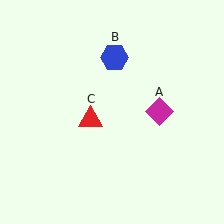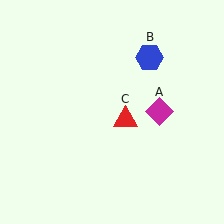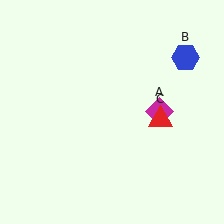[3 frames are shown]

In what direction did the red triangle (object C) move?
The red triangle (object C) moved right.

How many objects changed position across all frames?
2 objects changed position: blue hexagon (object B), red triangle (object C).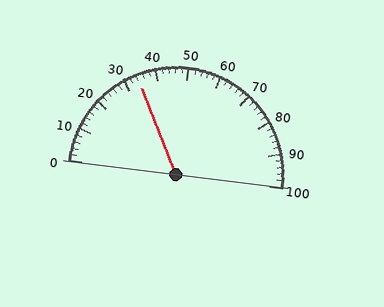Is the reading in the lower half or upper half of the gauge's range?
The reading is in the lower half of the range (0 to 100).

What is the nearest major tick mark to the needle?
The nearest major tick mark is 30.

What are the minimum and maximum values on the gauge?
The gauge ranges from 0 to 100.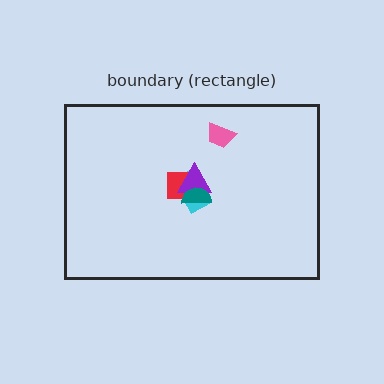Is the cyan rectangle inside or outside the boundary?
Inside.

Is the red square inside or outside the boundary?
Inside.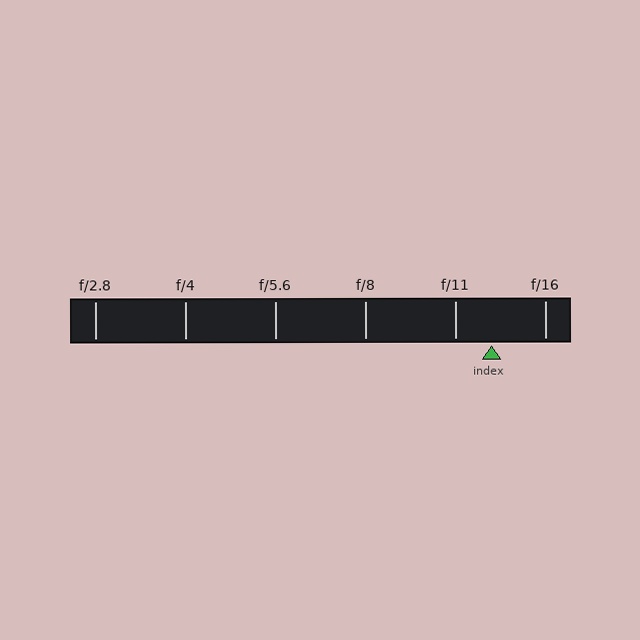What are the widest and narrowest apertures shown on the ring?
The widest aperture shown is f/2.8 and the narrowest is f/16.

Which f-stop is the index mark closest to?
The index mark is closest to f/11.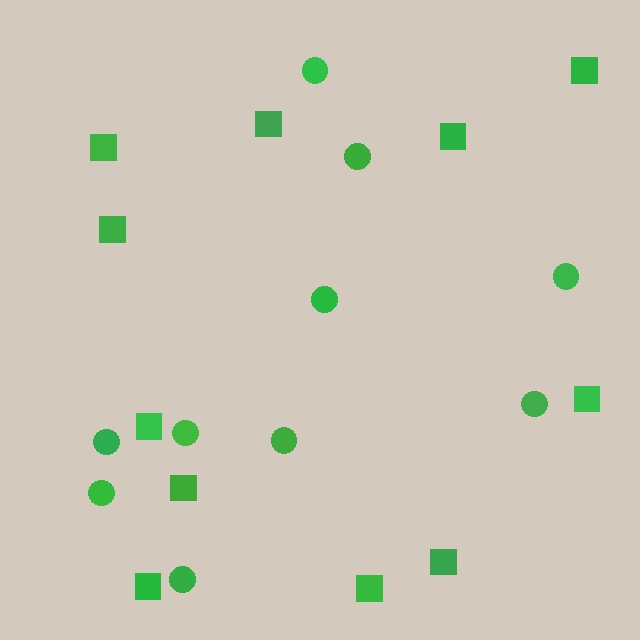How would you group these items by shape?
There are 2 groups: one group of circles (10) and one group of squares (11).